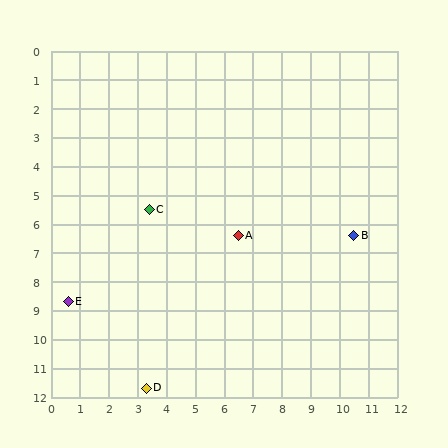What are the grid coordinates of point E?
Point E is at approximately (0.6, 8.7).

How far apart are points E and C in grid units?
Points E and C are about 4.3 grid units apart.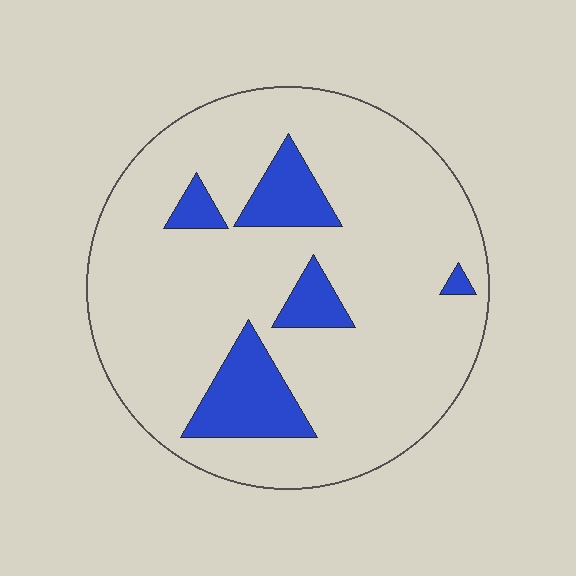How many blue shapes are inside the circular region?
5.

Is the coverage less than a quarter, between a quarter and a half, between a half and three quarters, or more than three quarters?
Less than a quarter.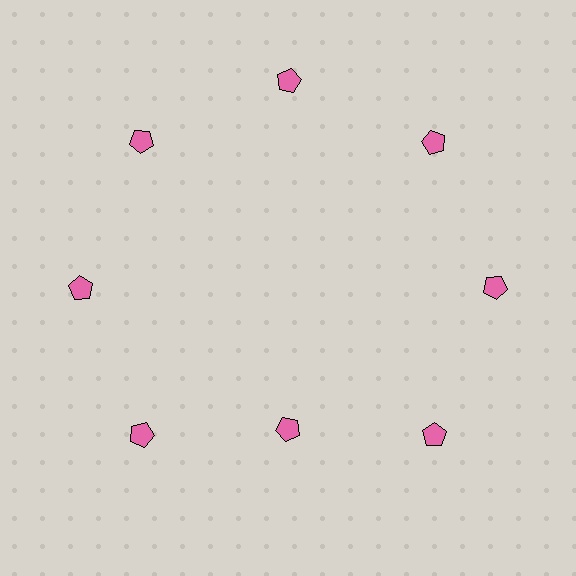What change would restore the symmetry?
The symmetry would be restored by moving it outward, back onto the ring so that all 8 pentagons sit at equal angles and equal distance from the center.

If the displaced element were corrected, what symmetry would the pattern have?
It would have 8-fold rotational symmetry — the pattern would map onto itself every 45 degrees.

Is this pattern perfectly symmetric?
No. The 8 pink pentagons are arranged in a ring, but one element near the 6 o'clock position is pulled inward toward the center, breaking the 8-fold rotational symmetry.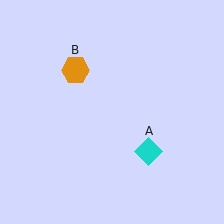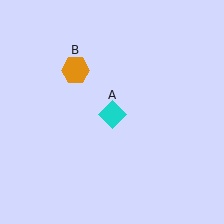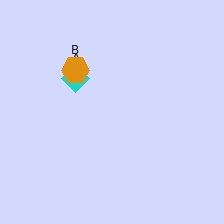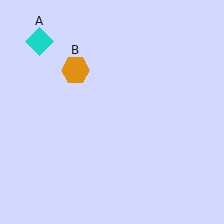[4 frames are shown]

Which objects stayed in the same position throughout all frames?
Orange hexagon (object B) remained stationary.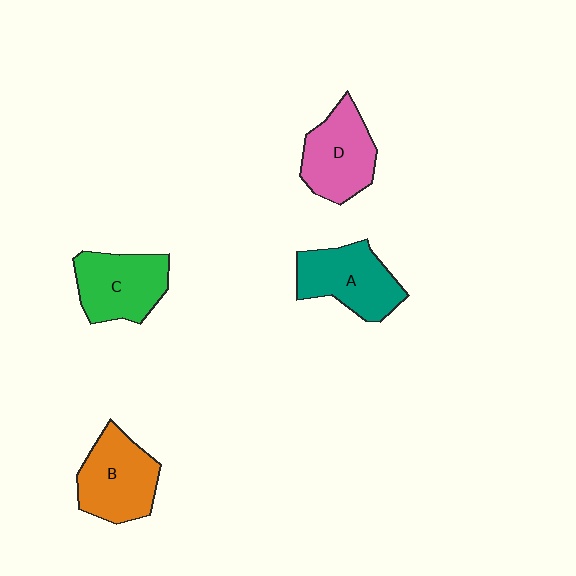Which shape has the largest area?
Shape B (orange).